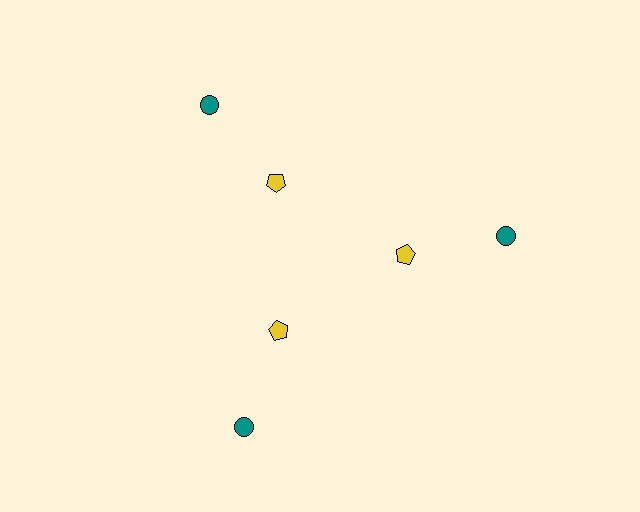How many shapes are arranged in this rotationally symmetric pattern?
There are 6 shapes, arranged in 3 groups of 2.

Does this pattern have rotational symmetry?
Yes, this pattern has 3-fold rotational symmetry. It looks the same after rotating 120 degrees around the center.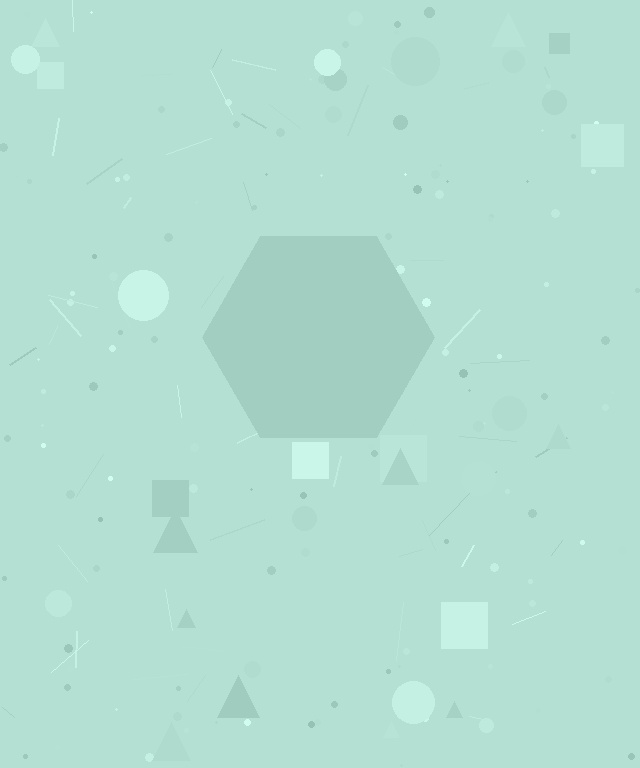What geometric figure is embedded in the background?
A hexagon is embedded in the background.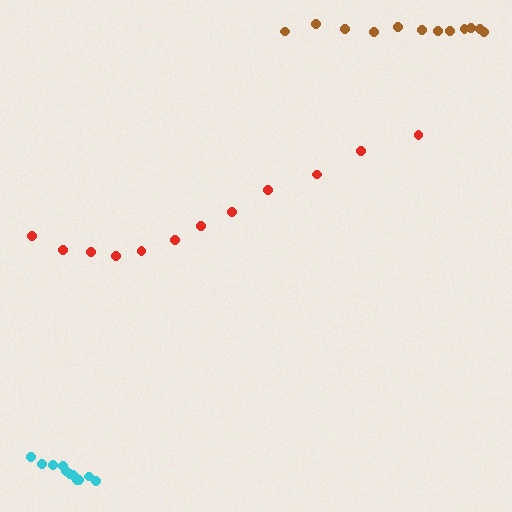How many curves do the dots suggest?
There are 3 distinct paths.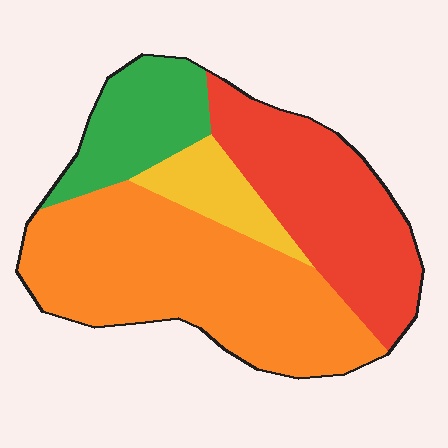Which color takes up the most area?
Orange, at roughly 45%.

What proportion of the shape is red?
Red takes up between a sixth and a third of the shape.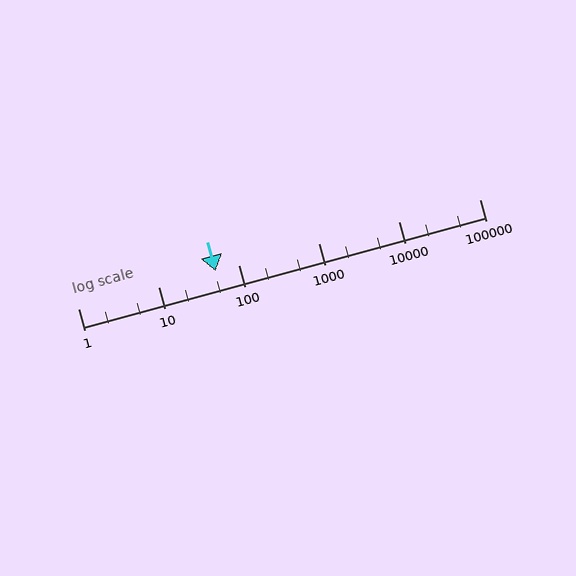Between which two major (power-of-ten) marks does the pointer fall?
The pointer is between 10 and 100.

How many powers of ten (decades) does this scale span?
The scale spans 5 decades, from 1 to 100000.